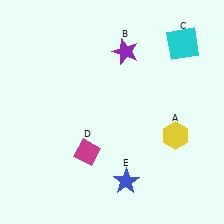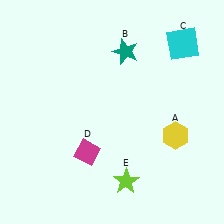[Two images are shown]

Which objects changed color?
B changed from purple to teal. E changed from blue to lime.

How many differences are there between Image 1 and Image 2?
There are 2 differences between the two images.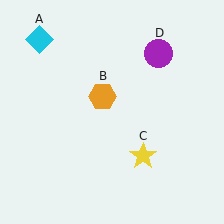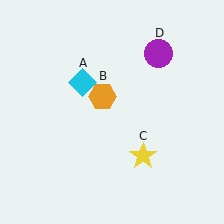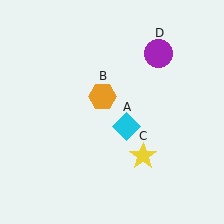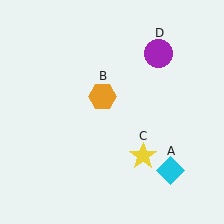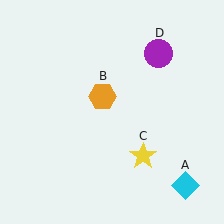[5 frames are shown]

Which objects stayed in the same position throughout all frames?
Orange hexagon (object B) and yellow star (object C) and purple circle (object D) remained stationary.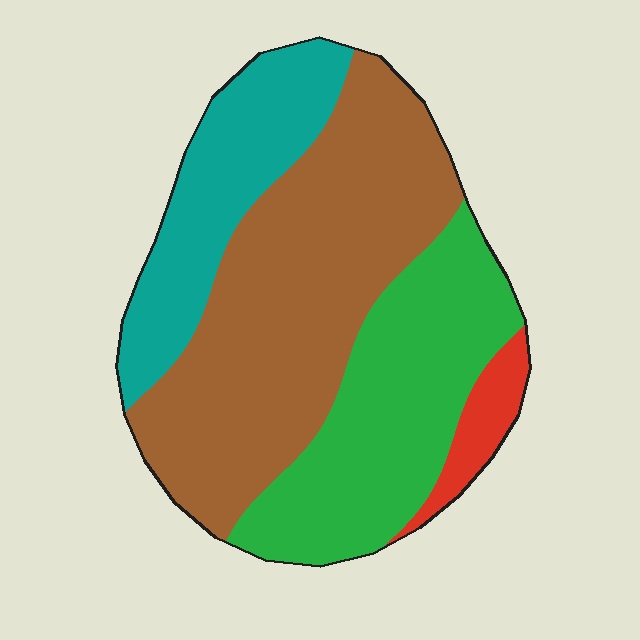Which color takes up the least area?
Red, at roughly 5%.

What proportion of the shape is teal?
Teal takes up between a sixth and a third of the shape.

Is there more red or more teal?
Teal.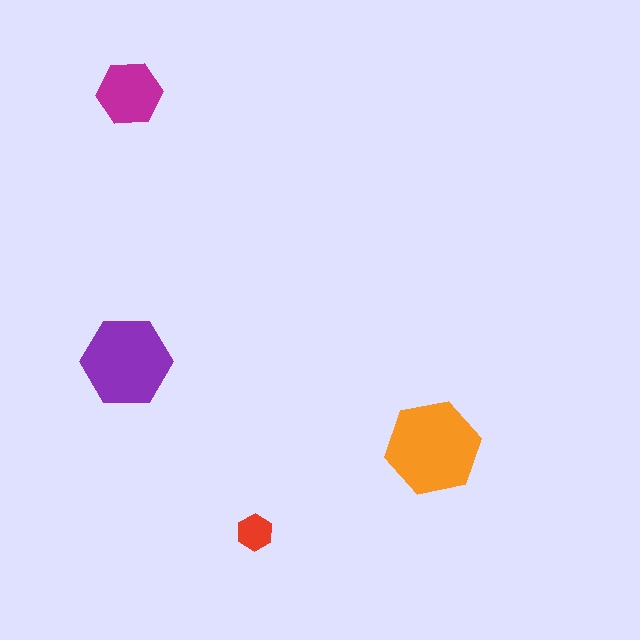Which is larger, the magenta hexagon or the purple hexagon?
The purple one.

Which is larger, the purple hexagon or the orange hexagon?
The orange one.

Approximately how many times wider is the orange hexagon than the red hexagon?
About 2.5 times wider.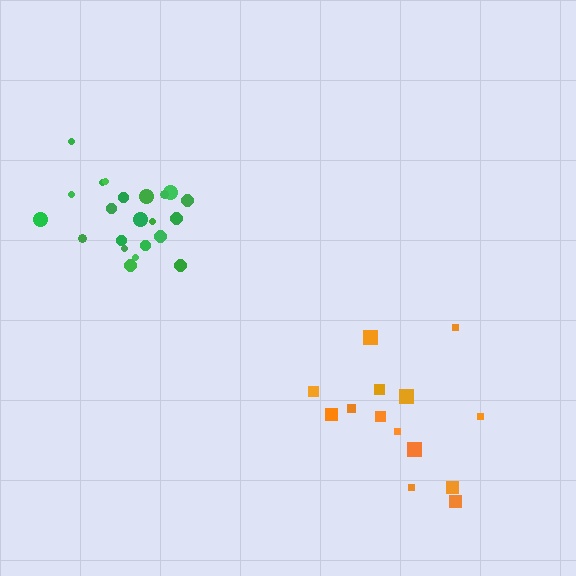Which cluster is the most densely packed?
Green.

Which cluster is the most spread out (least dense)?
Orange.